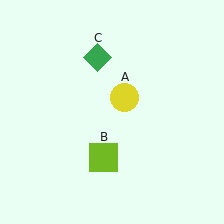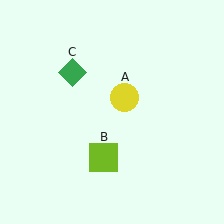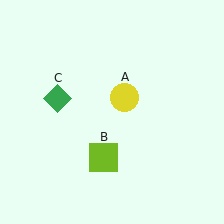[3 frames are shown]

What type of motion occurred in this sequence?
The green diamond (object C) rotated counterclockwise around the center of the scene.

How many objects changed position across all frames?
1 object changed position: green diamond (object C).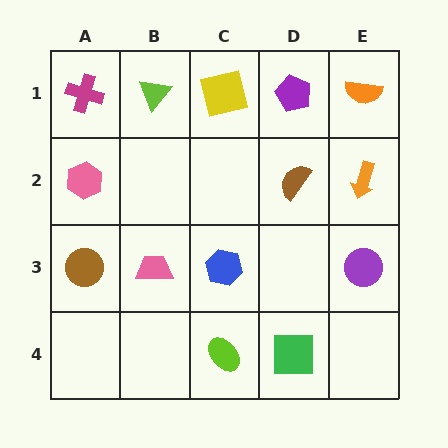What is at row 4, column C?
A lime ellipse.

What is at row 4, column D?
A green square.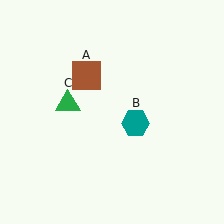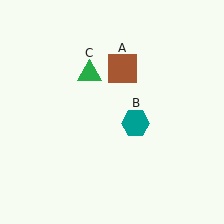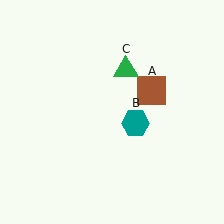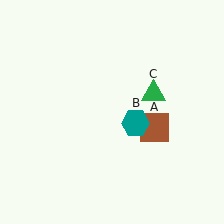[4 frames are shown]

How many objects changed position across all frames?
2 objects changed position: brown square (object A), green triangle (object C).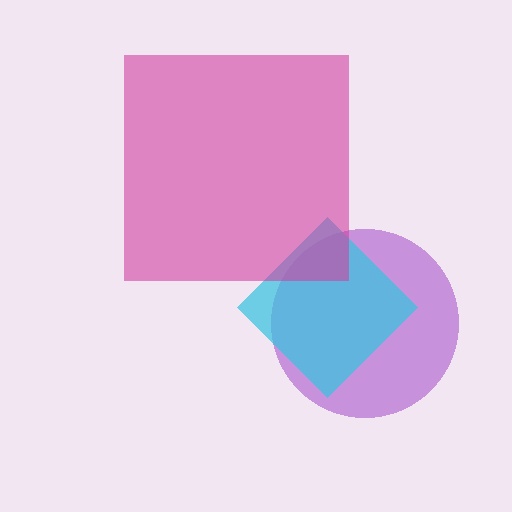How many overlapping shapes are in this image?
There are 3 overlapping shapes in the image.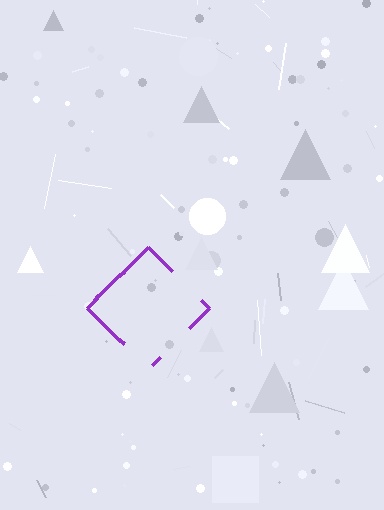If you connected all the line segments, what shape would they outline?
They would outline a diamond.